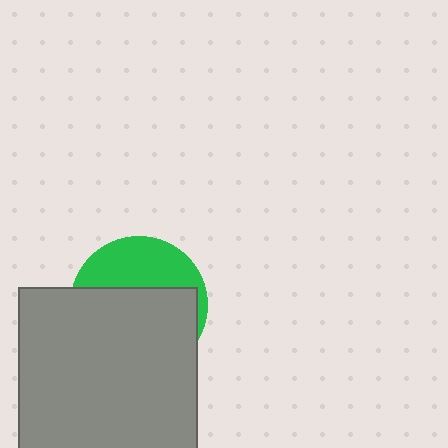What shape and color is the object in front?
The object in front is a gray square.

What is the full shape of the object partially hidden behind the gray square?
The partially hidden object is a green circle.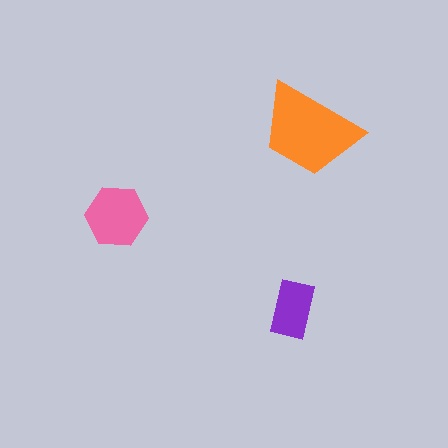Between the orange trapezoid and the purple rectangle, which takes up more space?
The orange trapezoid.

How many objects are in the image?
There are 3 objects in the image.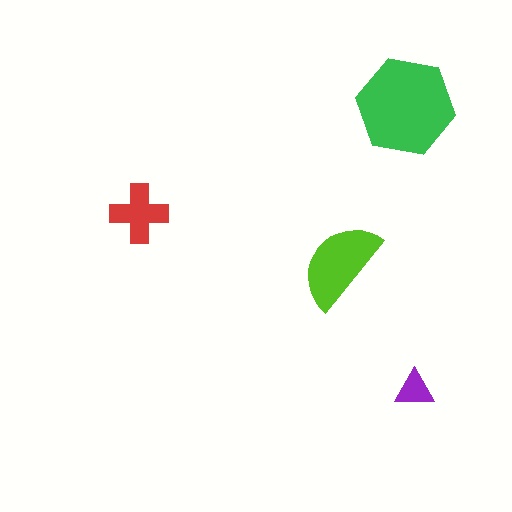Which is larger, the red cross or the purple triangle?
The red cross.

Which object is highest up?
The green hexagon is topmost.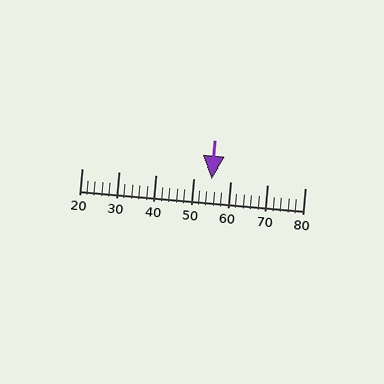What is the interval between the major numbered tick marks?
The major tick marks are spaced 10 units apart.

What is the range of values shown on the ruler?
The ruler shows values from 20 to 80.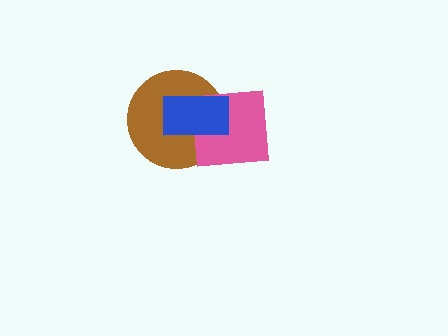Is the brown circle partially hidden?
Yes, it is partially covered by another shape.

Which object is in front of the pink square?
The blue rectangle is in front of the pink square.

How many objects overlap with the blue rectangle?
2 objects overlap with the blue rectangle.